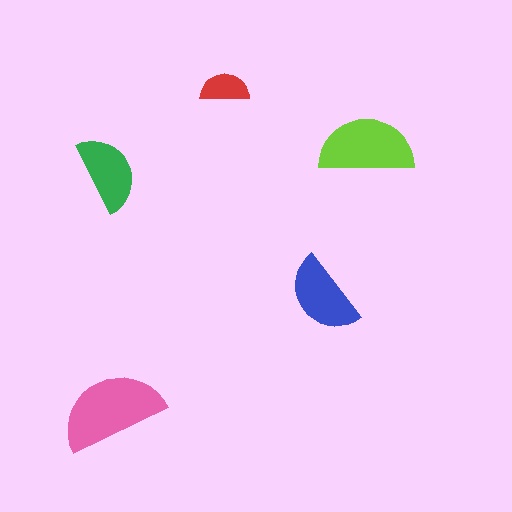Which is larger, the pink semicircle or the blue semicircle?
The pink one.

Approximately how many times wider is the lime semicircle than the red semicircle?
About 2 times wider.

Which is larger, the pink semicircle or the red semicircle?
The pink one.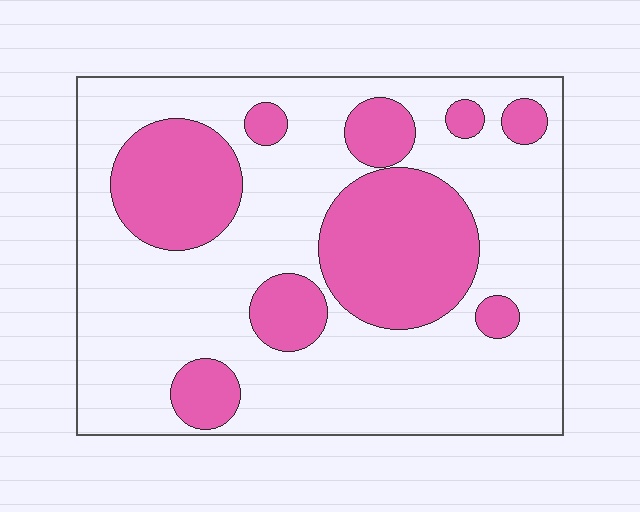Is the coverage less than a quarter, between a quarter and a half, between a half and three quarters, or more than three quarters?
Between a quarter and a half.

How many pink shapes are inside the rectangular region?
9.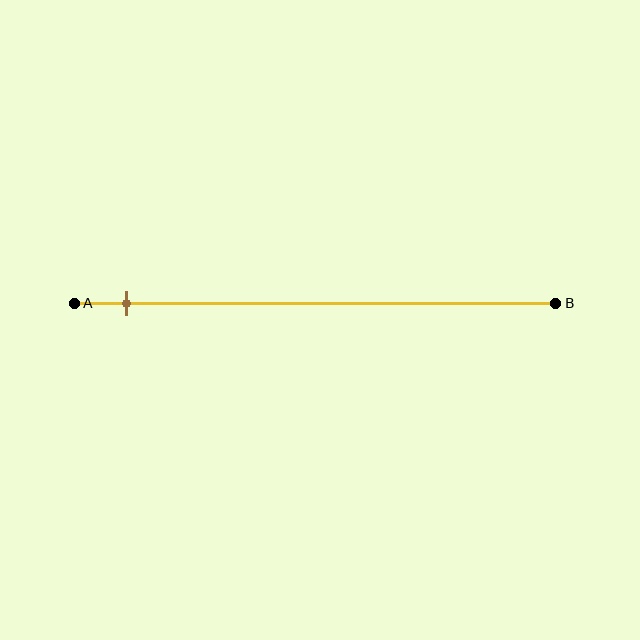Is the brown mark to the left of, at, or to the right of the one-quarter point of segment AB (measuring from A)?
The brown mark is to the left of the one-quarter point of segment AB.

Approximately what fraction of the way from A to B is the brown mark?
The brown mark is approximately 10% of the way from A to B.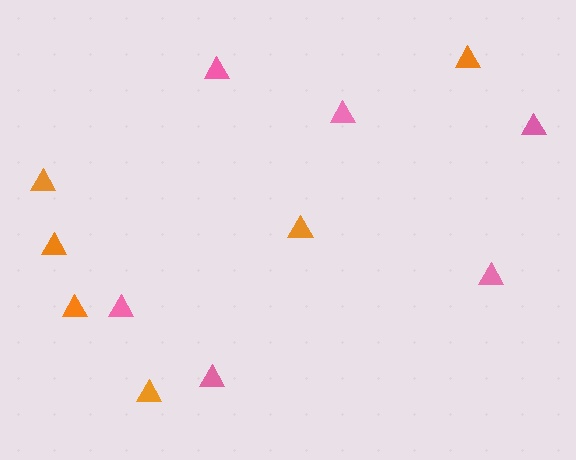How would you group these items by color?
There are 2 groups: one group of orange triangles (6) and one group of pink triangles (6).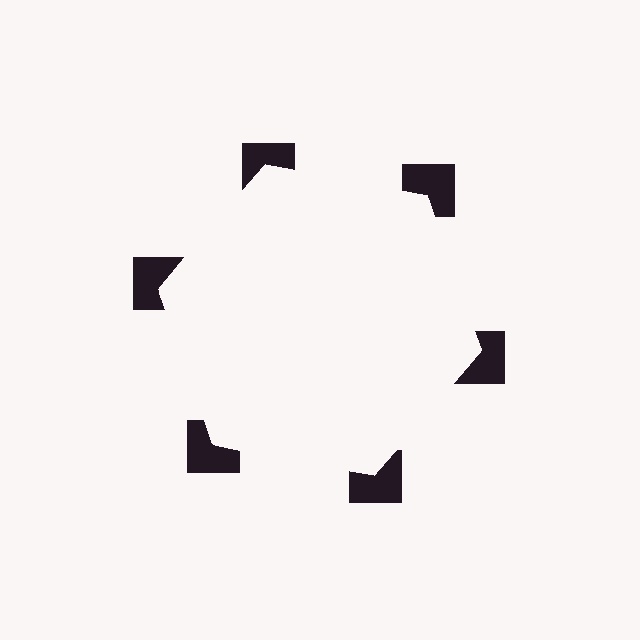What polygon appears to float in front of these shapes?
An illusory hexagon — its edges are inferred from the aligned wedge cuts in the notched squares, not physically drawn.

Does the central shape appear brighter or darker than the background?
It typically appears slightly brighter than the background, even though no actual brightness change is drawn.